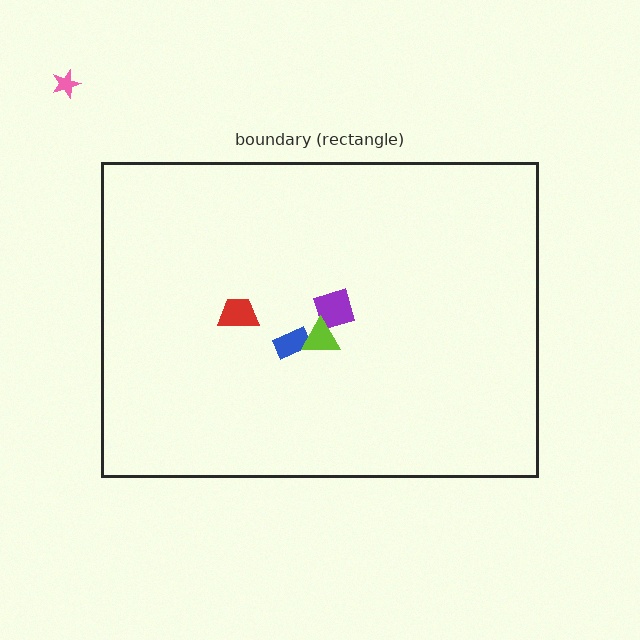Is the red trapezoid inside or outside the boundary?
Inside.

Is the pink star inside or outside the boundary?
Outside.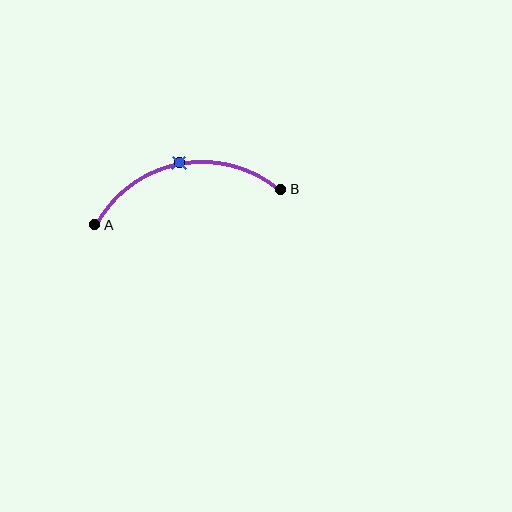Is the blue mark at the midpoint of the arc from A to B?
Yes. The blue mark lies on the arc at equal arc-length from both A and B — it is the arc midpoint.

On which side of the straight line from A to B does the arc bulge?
The arc bulges above the straight line connecting A and B.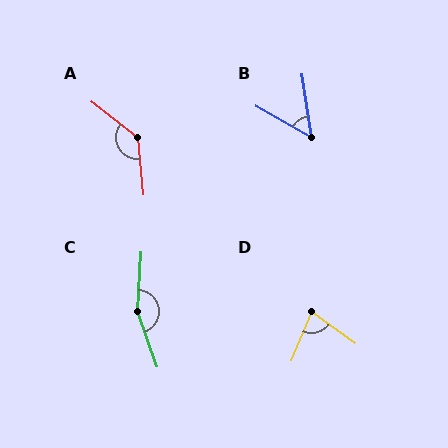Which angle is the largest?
C, at approximately 157 degrees.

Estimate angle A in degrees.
Approximately 133 degrees.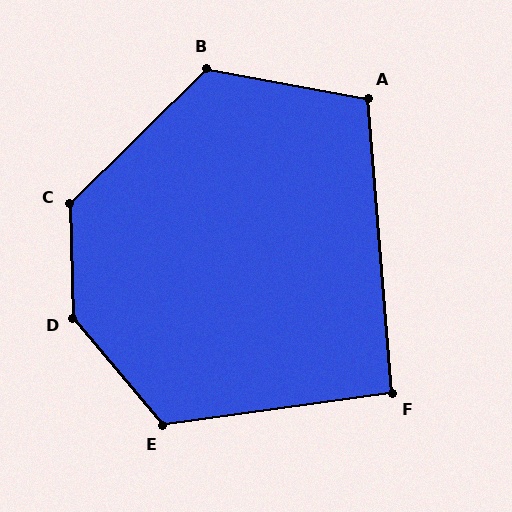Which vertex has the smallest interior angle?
F, at approximately 93 degrees.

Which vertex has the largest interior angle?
D, at approximately 142 degrees.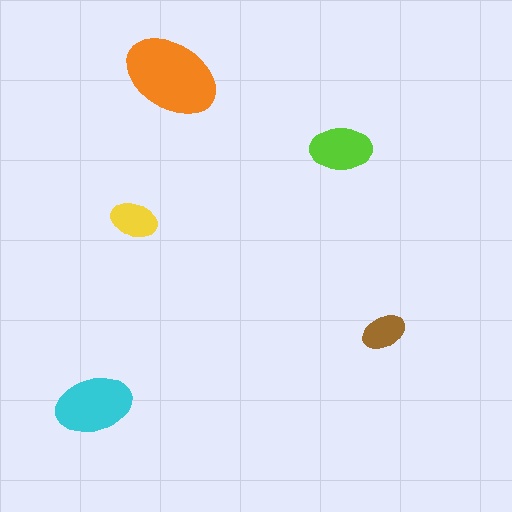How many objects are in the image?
There are 5 objects in the image.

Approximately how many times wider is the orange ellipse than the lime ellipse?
About 1.5 times wider.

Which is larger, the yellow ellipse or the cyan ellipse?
The cyan one.